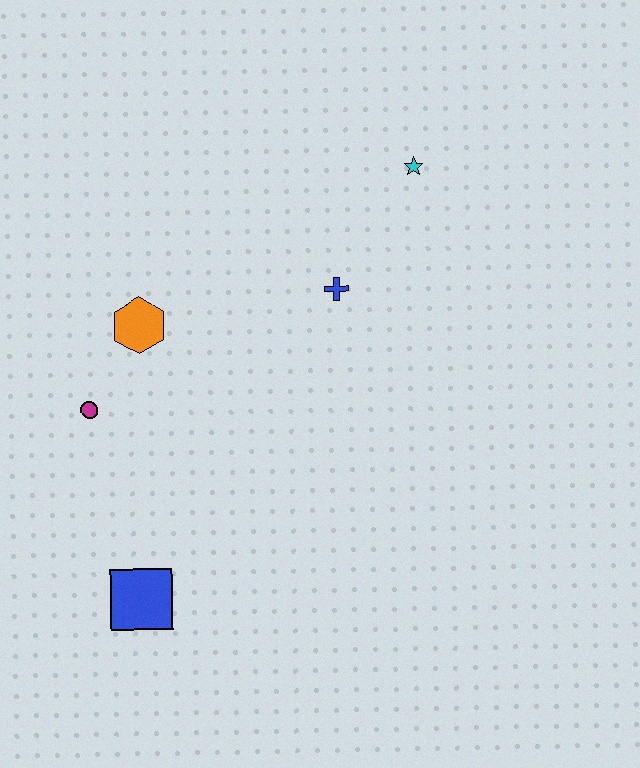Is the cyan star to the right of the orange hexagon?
Yes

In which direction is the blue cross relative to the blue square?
The blue cross is above the blue square.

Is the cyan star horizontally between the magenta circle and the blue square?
No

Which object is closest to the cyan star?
The blue cross is closest to the cyan star.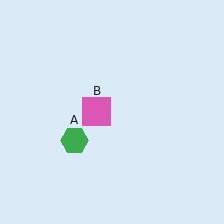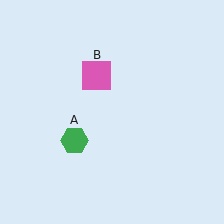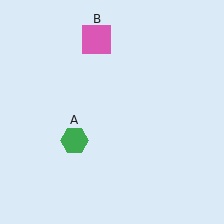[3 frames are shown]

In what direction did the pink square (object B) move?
The pink square (object B) moved up.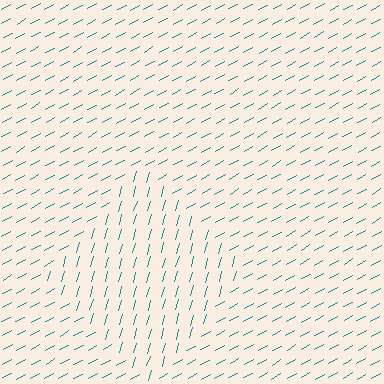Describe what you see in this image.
The image is filled with small teal line segments. A diamond region in the image has lines oriented differently from the surrounding lines, creating a visible texture boundary.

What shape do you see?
I see a diamond.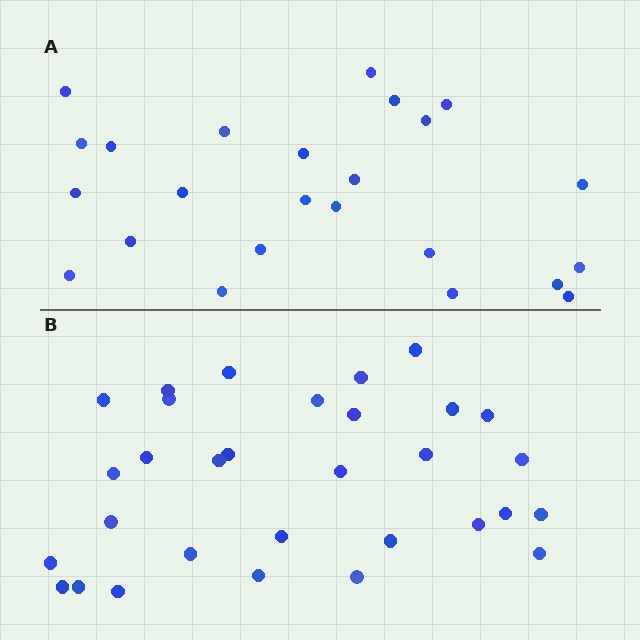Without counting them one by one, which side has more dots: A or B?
Region B (the bottom region) has more dots.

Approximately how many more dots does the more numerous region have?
Region B has roughly 8 or so more dots than region A.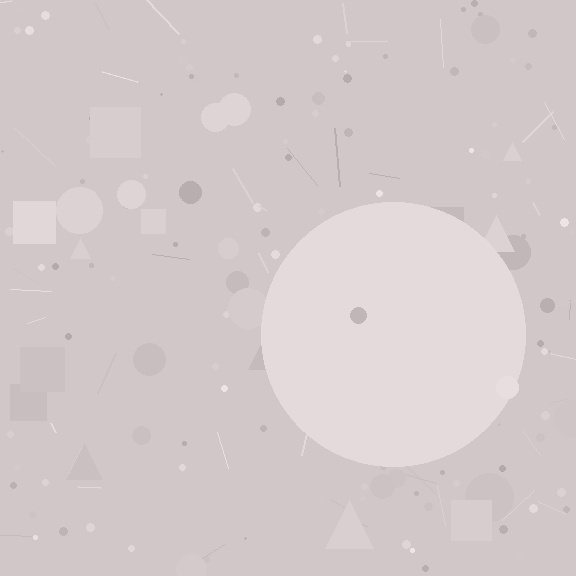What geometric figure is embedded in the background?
A circle is embedded in the background.